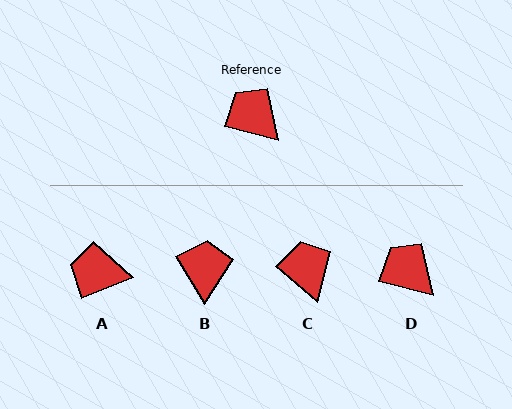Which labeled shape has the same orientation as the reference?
D.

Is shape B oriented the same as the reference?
No, it is off by about 45 degrees.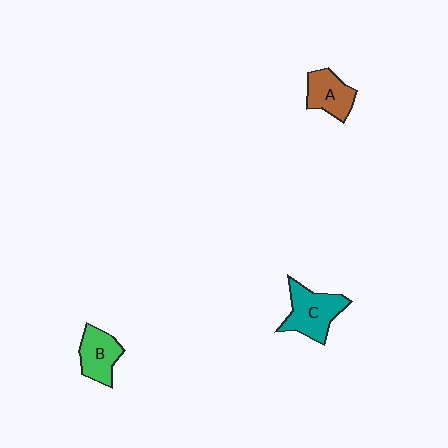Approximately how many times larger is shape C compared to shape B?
Approximately 1.3 times.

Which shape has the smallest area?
Shape A (brown).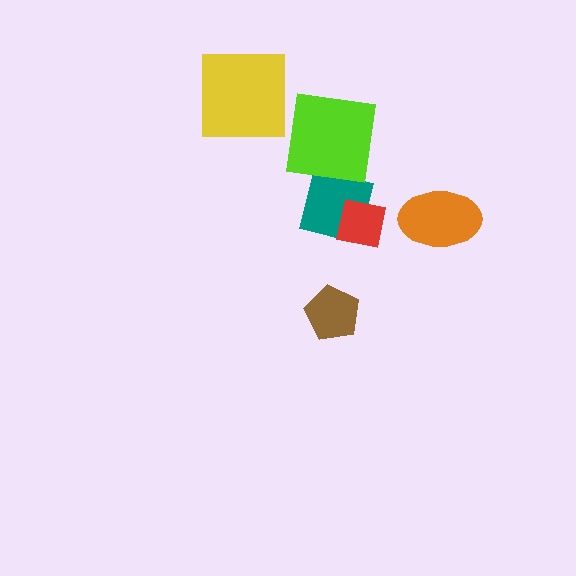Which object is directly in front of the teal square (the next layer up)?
The red square is directly in front of the teal square.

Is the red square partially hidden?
No, no other shape covers it.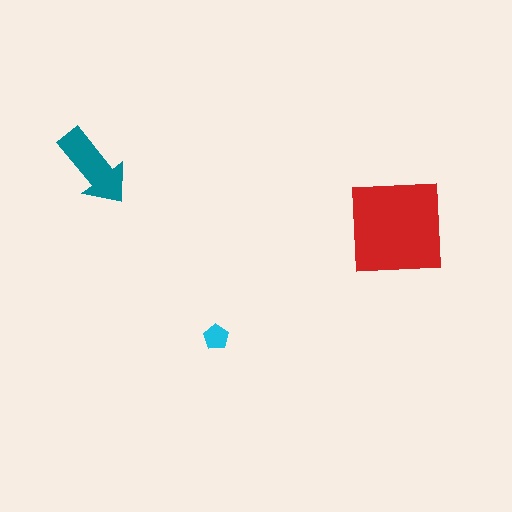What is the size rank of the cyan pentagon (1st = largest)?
3rd.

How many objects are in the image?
There are 3 objects in the image.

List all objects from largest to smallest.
The red square, the teal arrow, the cyan pentagon.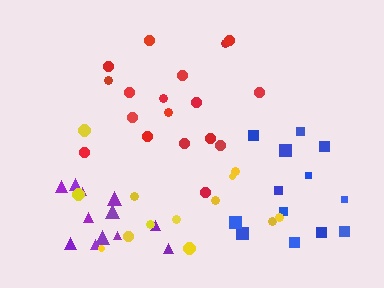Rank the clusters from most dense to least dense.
purple, blue, red, yellow.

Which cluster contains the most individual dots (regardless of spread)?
Red (18).